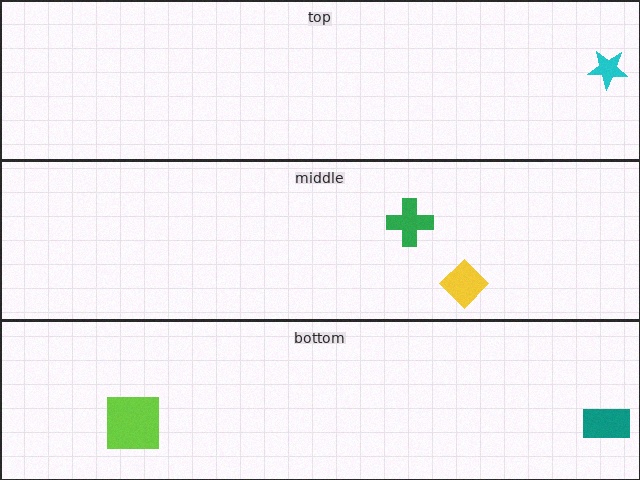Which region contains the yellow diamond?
The middle region.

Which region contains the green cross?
The middle region.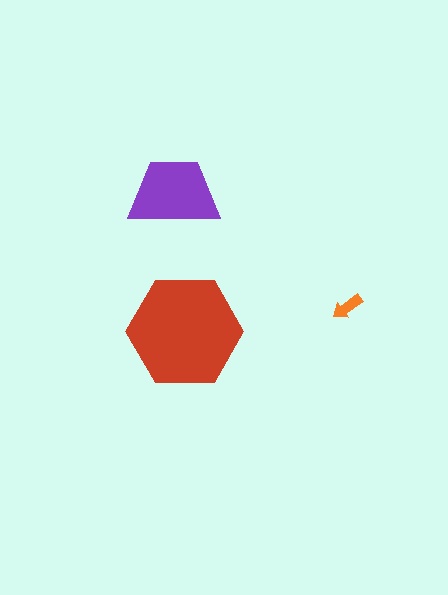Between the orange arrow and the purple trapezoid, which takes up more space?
The purple trapezoid.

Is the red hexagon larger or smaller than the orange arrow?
Larger.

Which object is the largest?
The red hexagon.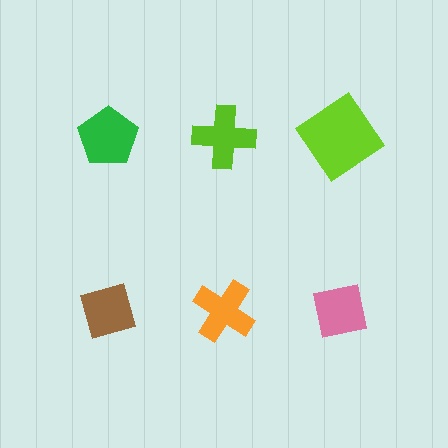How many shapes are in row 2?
3 shapes.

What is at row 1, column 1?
A green pentagon.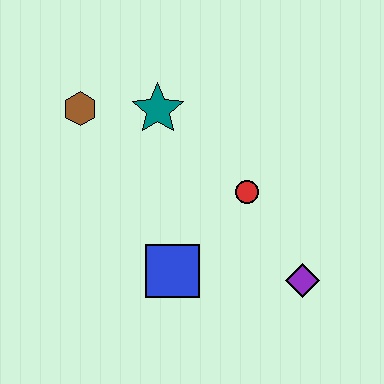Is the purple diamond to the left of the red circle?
No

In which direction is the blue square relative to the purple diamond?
The blue square is to the left of the purple diamond.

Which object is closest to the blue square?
The red circle is closest to the blue square.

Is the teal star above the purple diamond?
Yes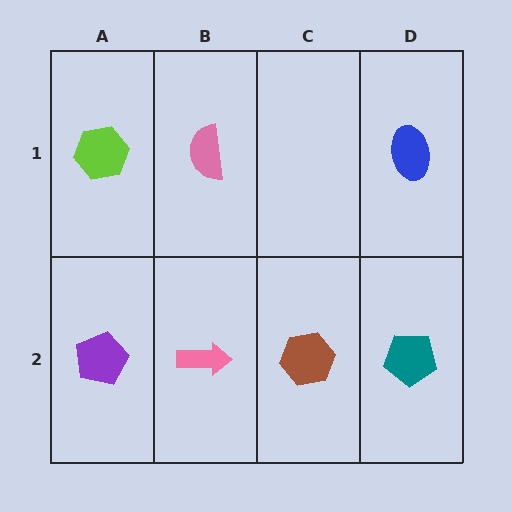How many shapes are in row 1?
3 shapes.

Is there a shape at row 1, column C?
No, that cell is empty.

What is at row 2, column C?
A brown hexagon.